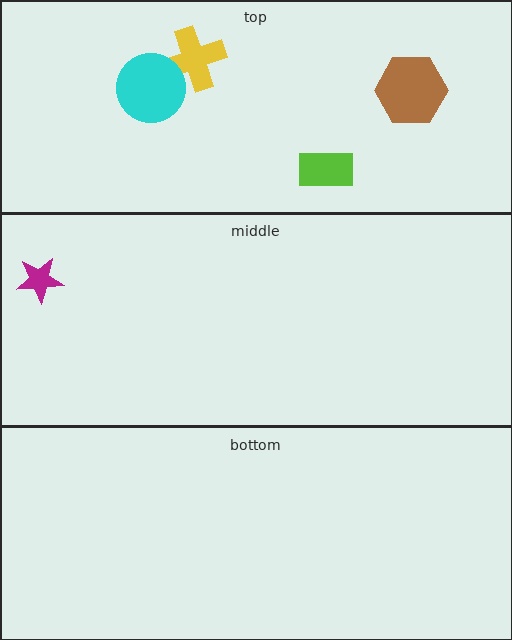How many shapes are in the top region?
4.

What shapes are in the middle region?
The magenta star.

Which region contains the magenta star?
The middle region.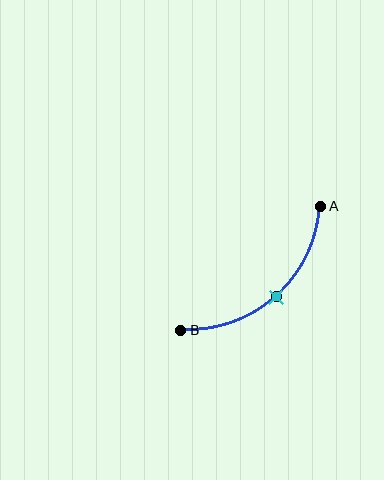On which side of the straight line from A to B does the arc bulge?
The arc bulges below and to the right of the straight line connecting A and B.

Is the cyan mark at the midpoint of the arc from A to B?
Yes. The cyan mark lies on the arc at equal arc-length from both A and B — it is the arc midpoint.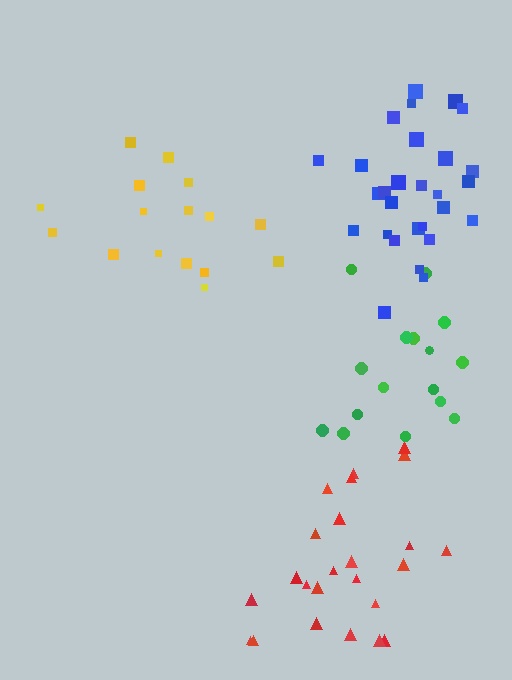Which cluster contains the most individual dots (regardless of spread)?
Blue (28).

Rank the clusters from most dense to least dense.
blue, red, green, yellow.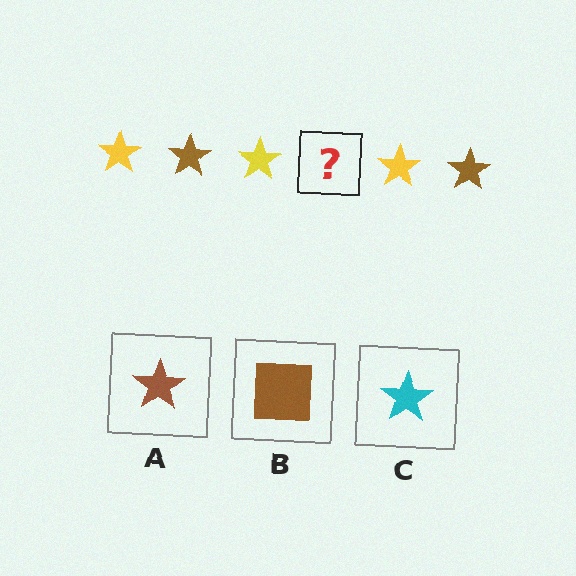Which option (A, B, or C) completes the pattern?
A.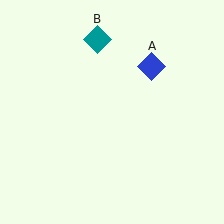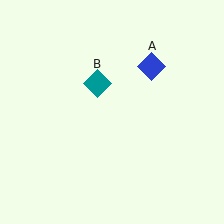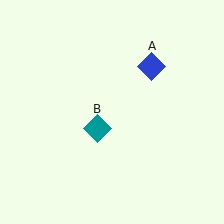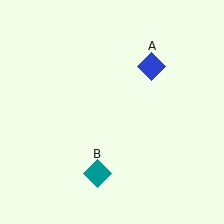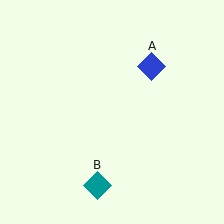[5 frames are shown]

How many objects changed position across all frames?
1 object changed position: teal diamond (object B).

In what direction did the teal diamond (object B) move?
The teal diamond (object B) moved down.